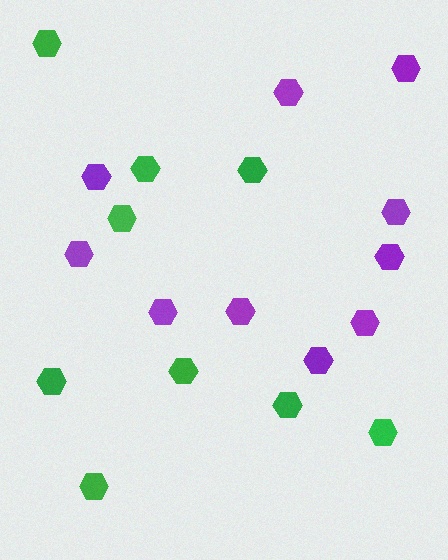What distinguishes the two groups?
There are 2 groups: one group of purple hexagons (10) and one group of green hexagons (9).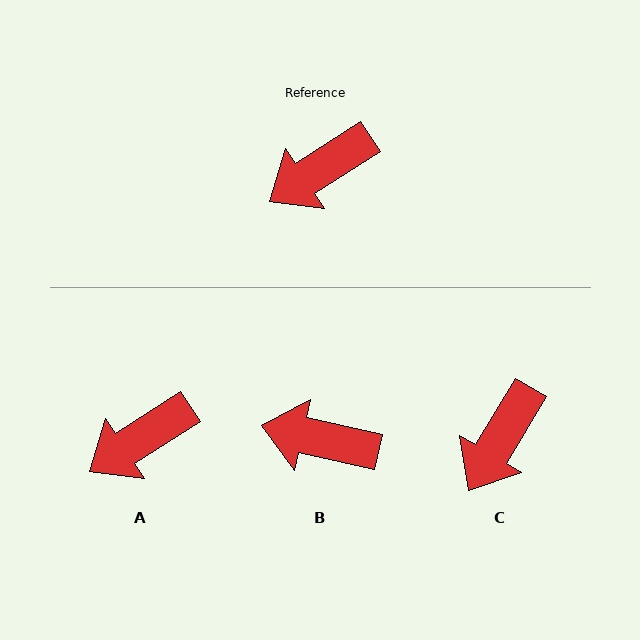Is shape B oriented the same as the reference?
No, it is off by about 45 degrees.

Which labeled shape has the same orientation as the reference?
A.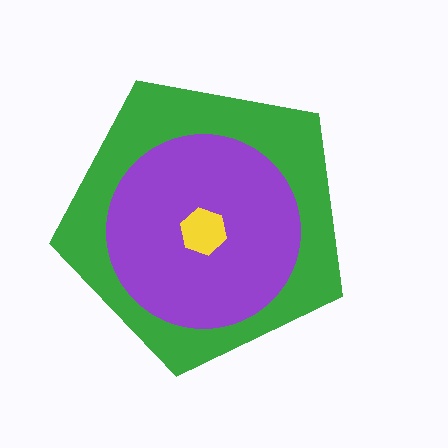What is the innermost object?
The yellow hexagon.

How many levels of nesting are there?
3.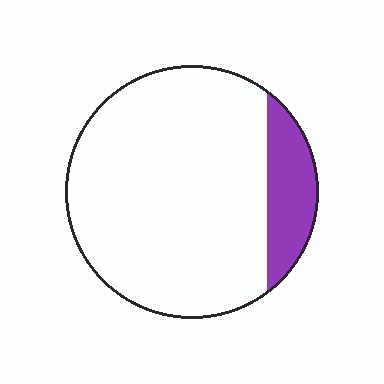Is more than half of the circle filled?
No.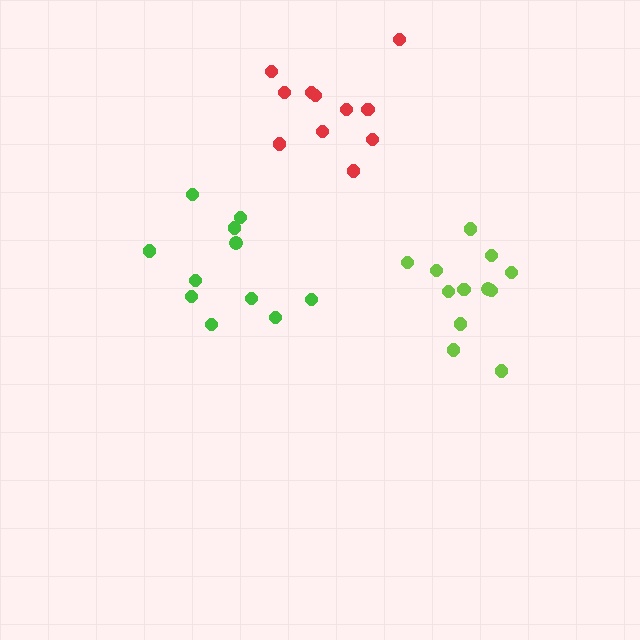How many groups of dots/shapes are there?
There are 3 groups.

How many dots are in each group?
Group 1: 11 dots, Group 2: 12 dots, Group 3: 11 dots (34 total).